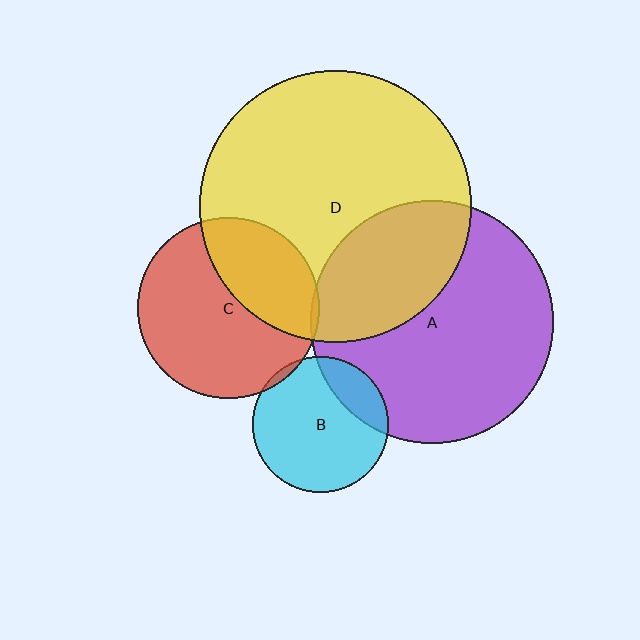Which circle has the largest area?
Circle D (yellow).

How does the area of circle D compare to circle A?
Approximately 1.3 times.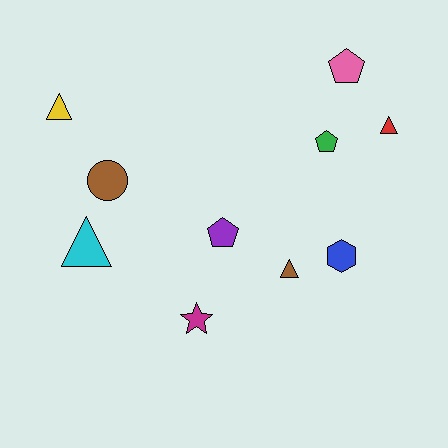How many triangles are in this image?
There are 4 triangles.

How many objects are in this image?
There are 10 objects.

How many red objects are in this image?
There is 1 red object.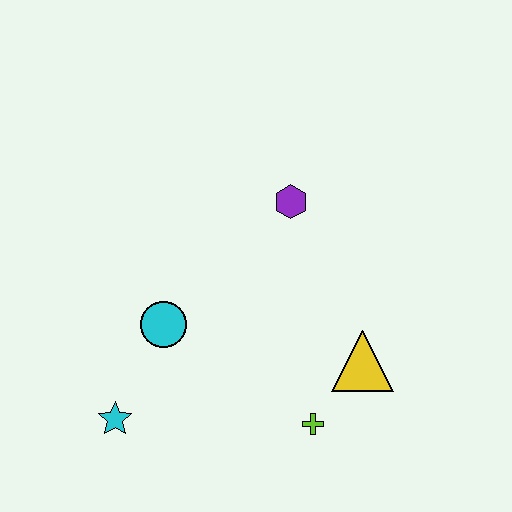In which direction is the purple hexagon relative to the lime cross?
The purple hexagon is above the lime cross.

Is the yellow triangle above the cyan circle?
No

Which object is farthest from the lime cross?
The purple hexagon is farthest from the lime cross.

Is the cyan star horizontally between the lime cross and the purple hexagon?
No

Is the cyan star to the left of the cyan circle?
Yes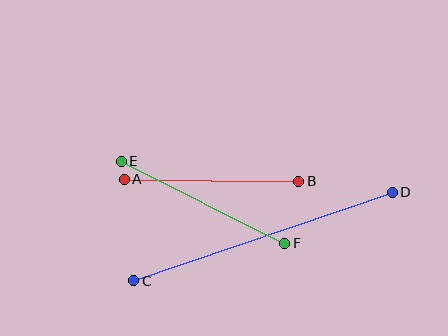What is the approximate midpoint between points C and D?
The midpoint is at approximately (263, 236) pixels.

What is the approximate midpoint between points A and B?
The midpoint is at approximately (211, 180) pixels.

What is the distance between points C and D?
The distance is approximately 273 pixels.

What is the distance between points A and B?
The distance is approximately 174 pixels.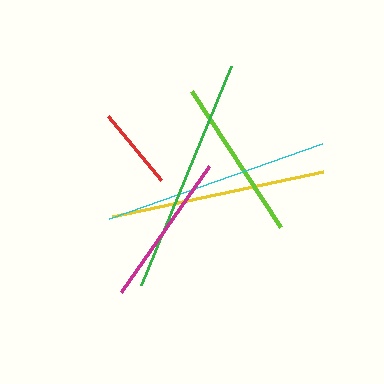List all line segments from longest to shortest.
From longest to shortest: green, cyan, yellow, lime, magenta, red.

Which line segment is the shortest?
The red line is the shortest at approximately 83 pixels.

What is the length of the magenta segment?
The magenta segment is approximately 153 pixels long.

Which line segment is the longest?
The green line is the longest at approximately 237 pixels.